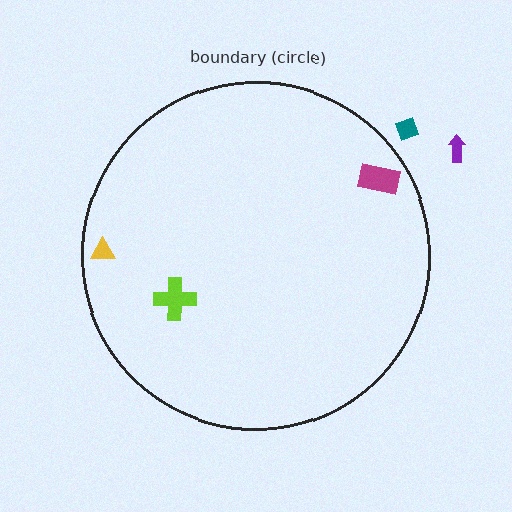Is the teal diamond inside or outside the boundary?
Outside.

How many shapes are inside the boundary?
3 inside, 2 outside.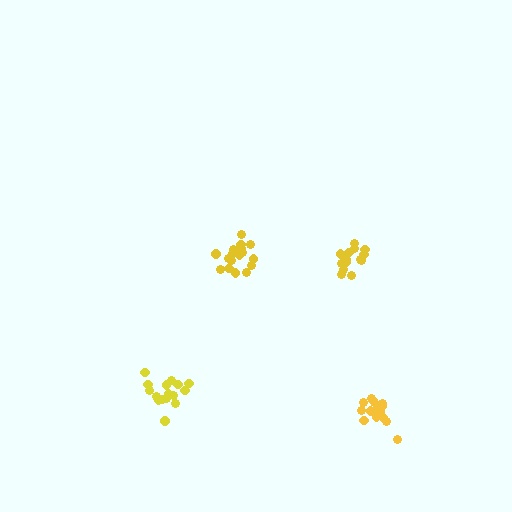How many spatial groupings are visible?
There are 4 spatial groupings.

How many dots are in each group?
Group 1: 16 dots, Group 2: 17 dots, Group 3: 19 dots, Group 4: 16 dots (68 total).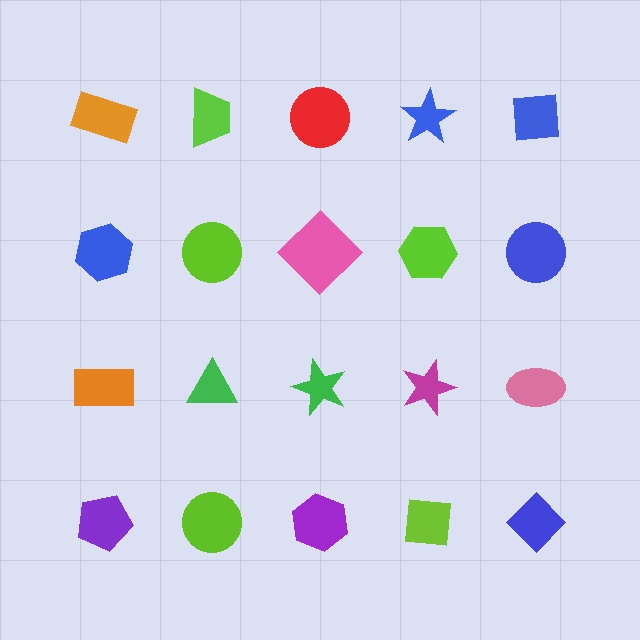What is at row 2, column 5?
A blue circle.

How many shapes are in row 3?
5 shapes.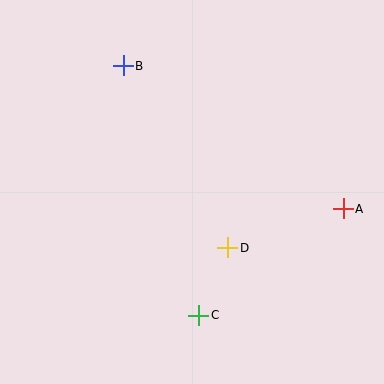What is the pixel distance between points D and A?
The distance between D and A is 122 pixels.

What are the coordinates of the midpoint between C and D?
The midpoint between C and D is at (213, 282).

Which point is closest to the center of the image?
Point D at (228, 248) is closest to the center.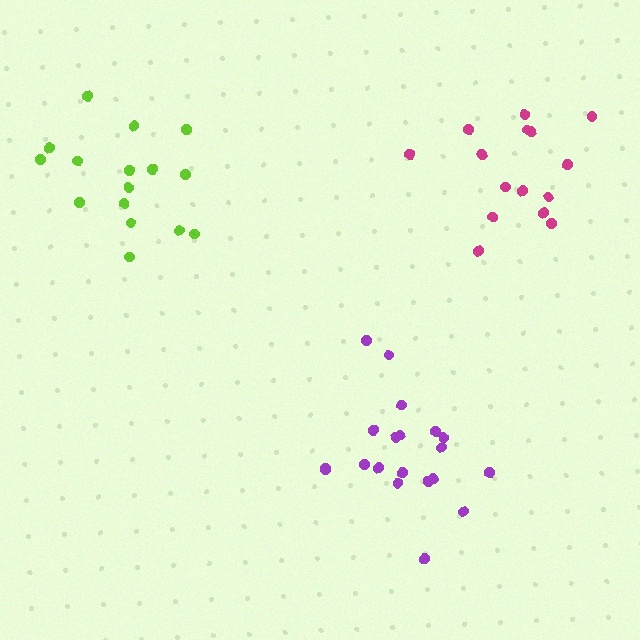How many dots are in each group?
Group 1: 20 dots, Group 2: 15 dots, Group 3: 16 dots (51 total).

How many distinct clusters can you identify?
There are 3 distinct clusters.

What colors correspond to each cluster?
The clusters are colored: purple, magenta, lime.